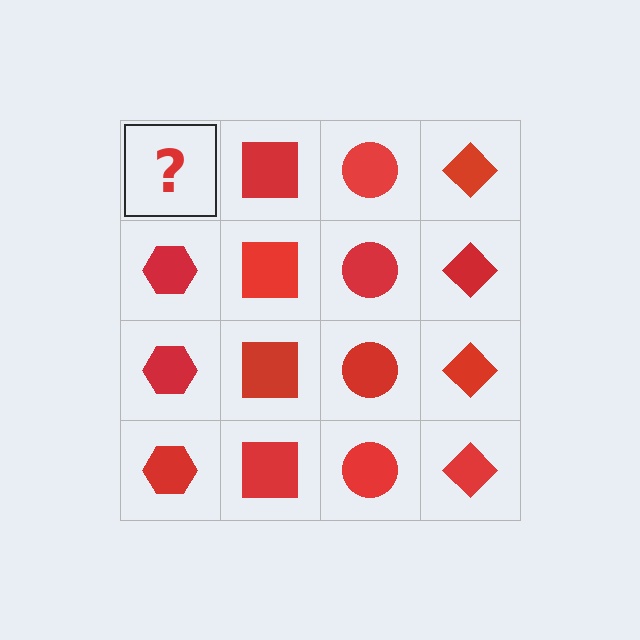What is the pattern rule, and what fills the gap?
The rule is that each column has a consistent shape. The gap should be filled with a red hexagon.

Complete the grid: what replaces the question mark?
The question mark should be replaced with a red hexagon.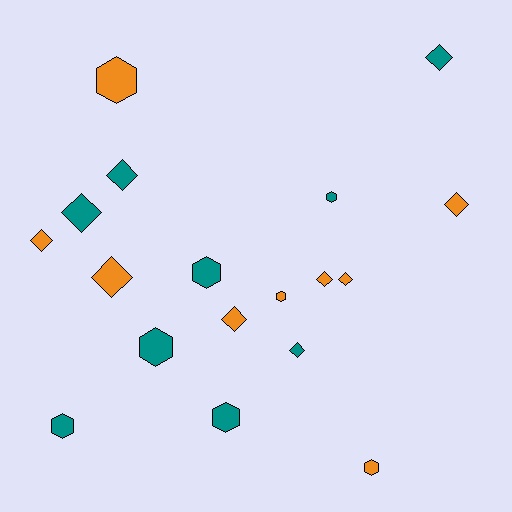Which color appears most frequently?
Orange, with 9 objects.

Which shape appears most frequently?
Diamond, with 10 objects.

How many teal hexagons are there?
There are 5 teal hexagons.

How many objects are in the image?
There are 18 objects.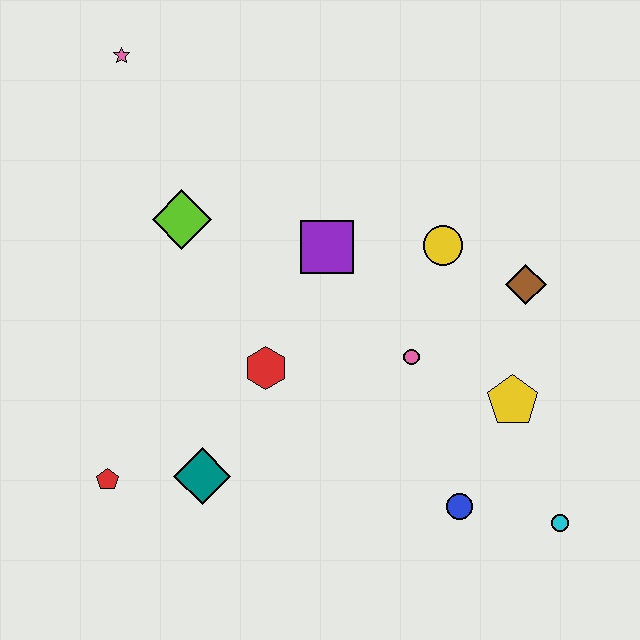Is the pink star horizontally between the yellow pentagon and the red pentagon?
Yes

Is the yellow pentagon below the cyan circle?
No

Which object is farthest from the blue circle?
The pink star is farthest from the blue circle.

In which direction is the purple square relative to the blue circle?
The purple square is above the blue circle.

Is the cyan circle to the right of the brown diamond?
Yes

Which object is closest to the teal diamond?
The red pentagon is closest to the teal diamond.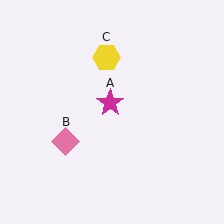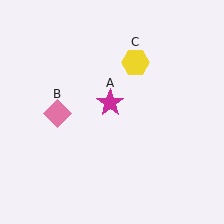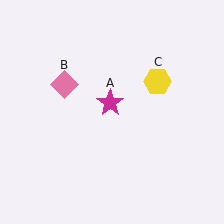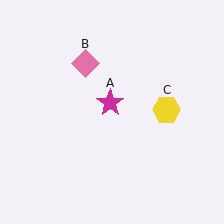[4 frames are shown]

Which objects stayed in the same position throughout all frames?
Magenta star (object A) remained stationary.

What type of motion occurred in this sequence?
The pink diamond (object B), yellow hexagon (object C) rotated clockwise around the center of the scene.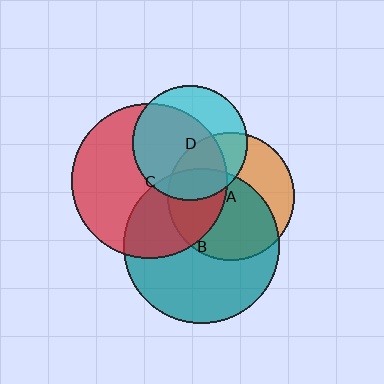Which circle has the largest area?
Circle C (red).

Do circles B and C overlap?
Yes.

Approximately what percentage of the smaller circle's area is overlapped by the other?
Approximately 35%.